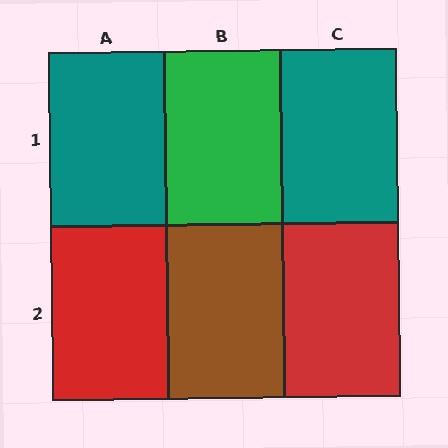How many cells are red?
2 cells are red.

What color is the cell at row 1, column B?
Green.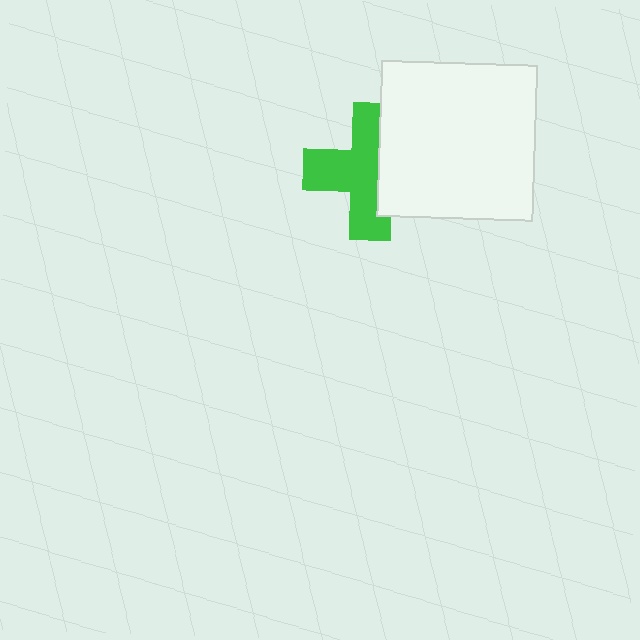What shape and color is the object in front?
The object in front is a white square.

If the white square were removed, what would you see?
You would see the complete green cross.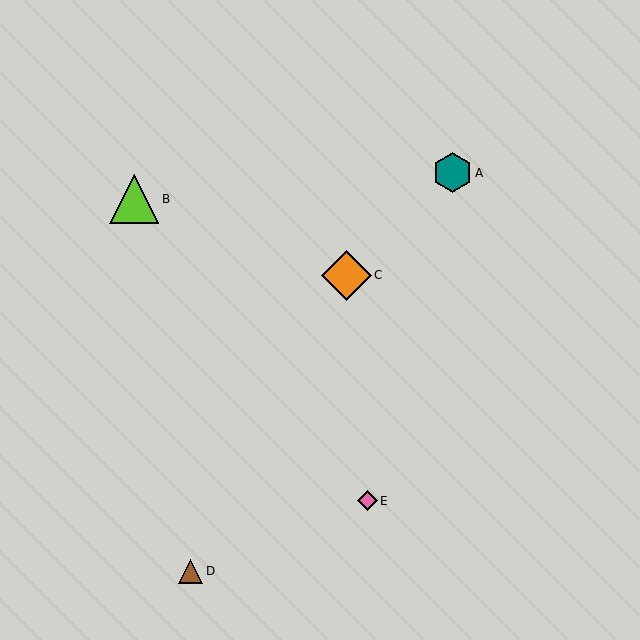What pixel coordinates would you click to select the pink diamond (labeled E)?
Click at (367, 501) to select the pink diamond E.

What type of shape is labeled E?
Shape E is a pink diamond.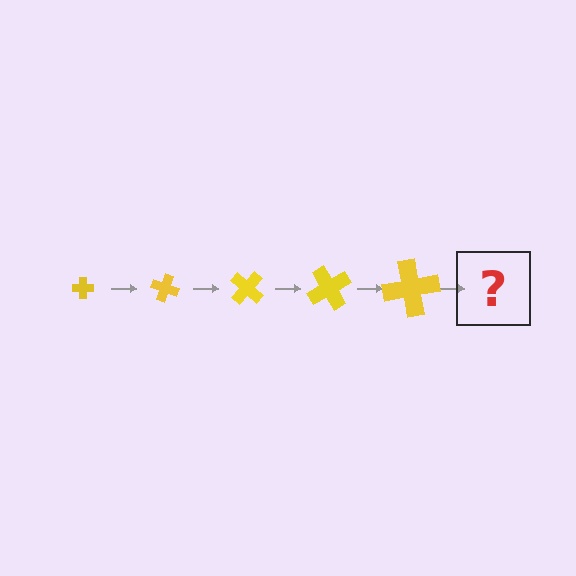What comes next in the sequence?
The next element should be a cross, larger than the previous one and rotated 100 degrees from the start.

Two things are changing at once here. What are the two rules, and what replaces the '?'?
The two rules are that the cross grows larger each step and it rotates 20 degrees each step. The '?' should be a cross, larger than the previous one and rotated 100 degrees from the start.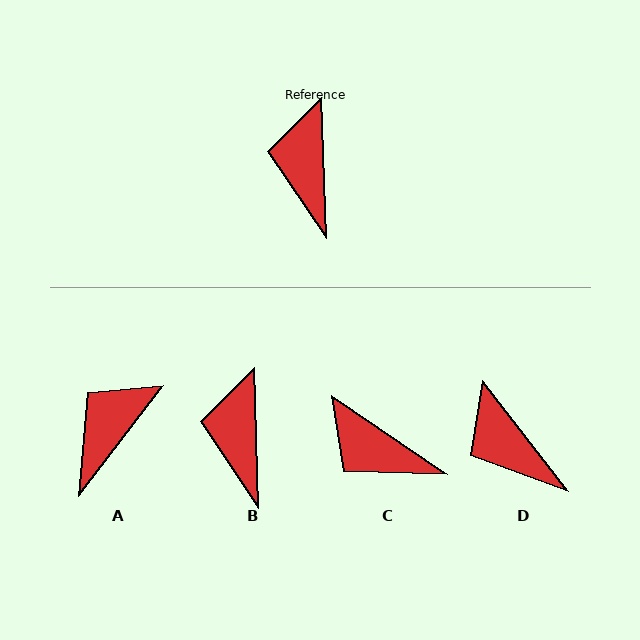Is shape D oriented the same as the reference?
No, it is off by about 36 degrees.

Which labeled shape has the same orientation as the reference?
B.